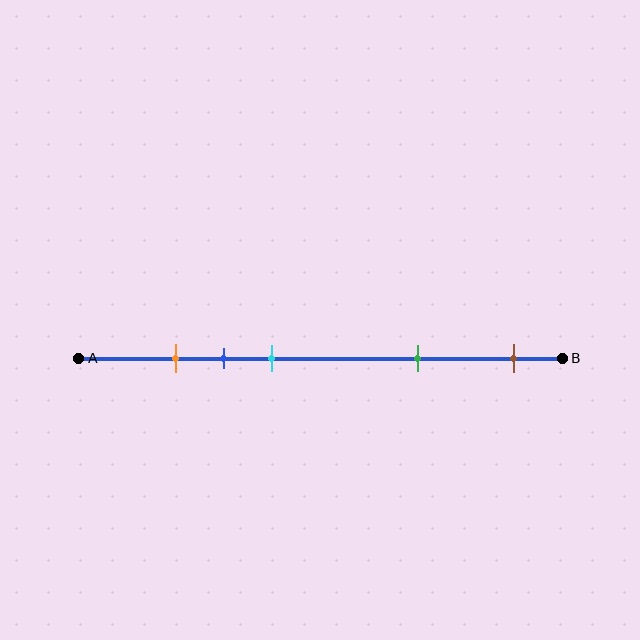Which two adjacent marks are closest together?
The orange and blue marks are the closest adjacent pair.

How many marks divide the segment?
There are 5 marks dividing the segment.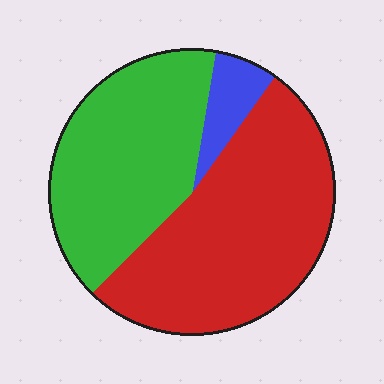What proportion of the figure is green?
Green takes up about two fifths (2/5) of the figure.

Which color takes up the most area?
Red, at roughly 50%.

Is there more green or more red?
Red.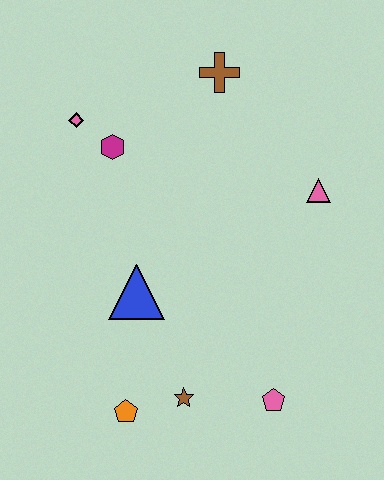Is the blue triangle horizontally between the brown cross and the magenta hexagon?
Yes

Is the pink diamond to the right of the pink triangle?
No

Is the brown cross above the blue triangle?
Yes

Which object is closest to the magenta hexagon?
The pink diamond is closest to the magenta hexagon.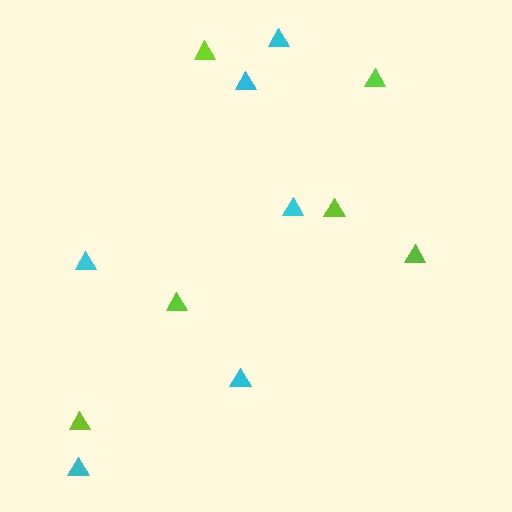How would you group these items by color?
There are 2 groups: one group of lime triangles (6) and one group of cyan triangles (6).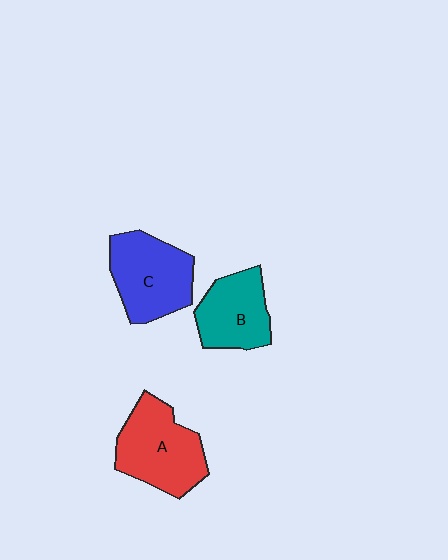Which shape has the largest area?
Shape A (red).